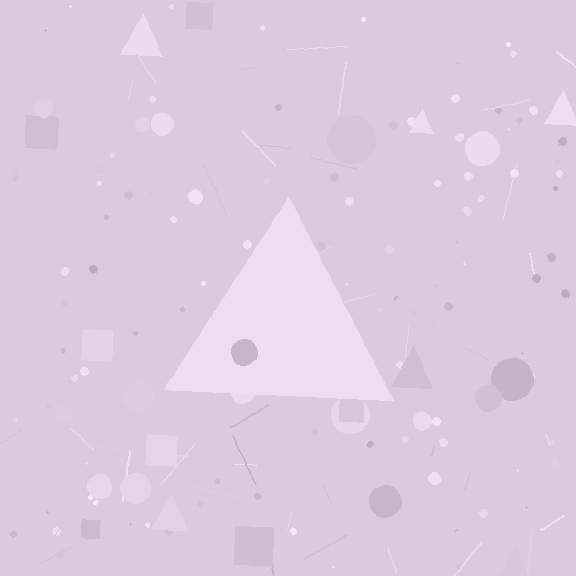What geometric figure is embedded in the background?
A triangle is embedded in the background.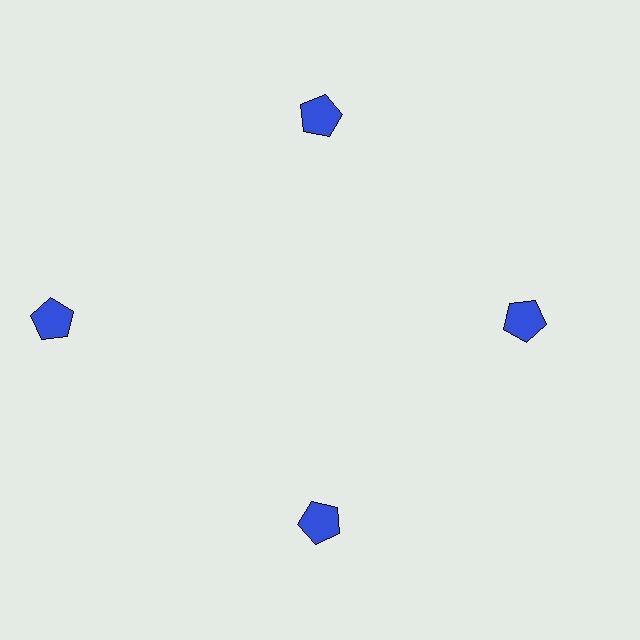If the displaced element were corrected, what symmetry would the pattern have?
It would have 4-fold rotational symmetry — the pattern would map onto itself every 90 degrees.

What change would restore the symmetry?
The symmetry would be restored by moving it inward, back onto the ring so that all 4 pentagons sit at equal angles and equal distance from the center.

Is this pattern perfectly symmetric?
No. The 4 blue pentagons are arranged in a ring, but one element near the 9 o'clock position is pushed outward from the center, breaking the 4-fold rotational symmetry.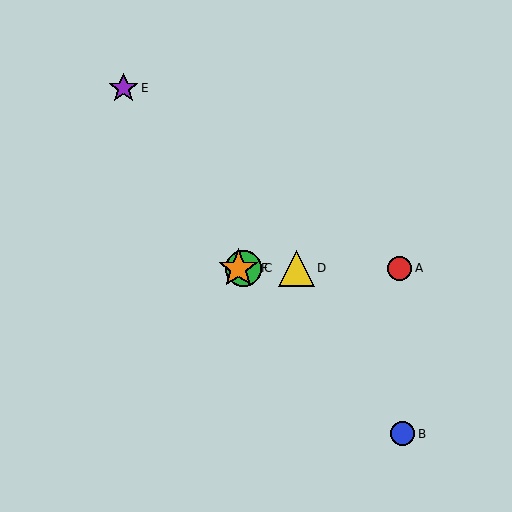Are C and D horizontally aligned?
Yes, both are at y≈268.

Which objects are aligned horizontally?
Objects A, C, D, F are aligned horizontally.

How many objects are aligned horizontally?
4 objects (A, C, D, F) are aligned horizontally.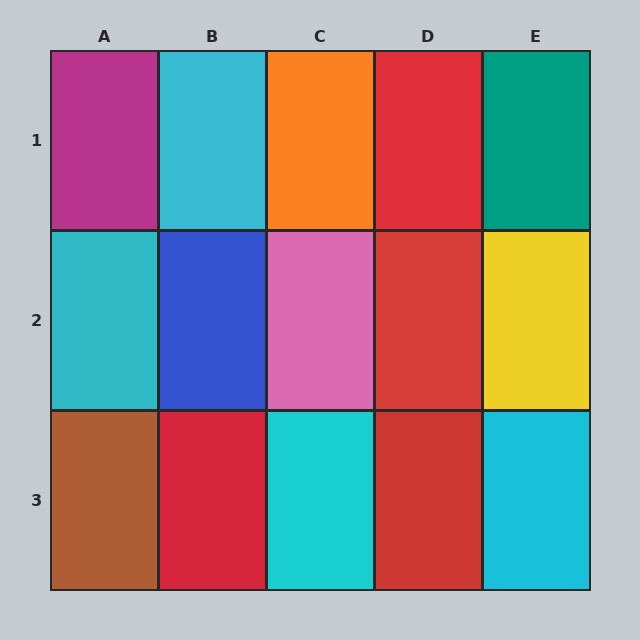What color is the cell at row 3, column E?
Cyan.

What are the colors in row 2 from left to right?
Cyan, blue, pink, red, yellow.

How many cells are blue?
1 cell is blue.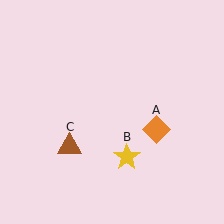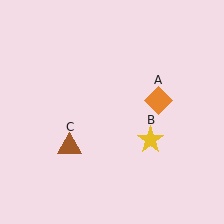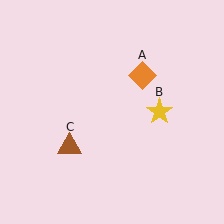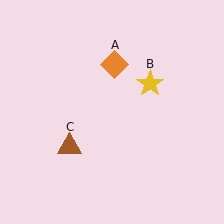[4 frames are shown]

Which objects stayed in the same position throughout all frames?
Brown triangle (object C) remained stationary.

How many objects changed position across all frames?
2 objects changed position: orange diamond (object A), yellow star (object B).